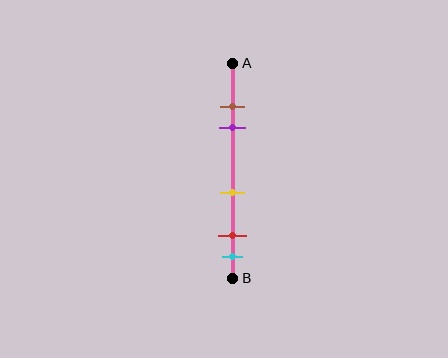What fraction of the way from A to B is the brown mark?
The brown mark is approximately 20% (0.2) of the way from A to B.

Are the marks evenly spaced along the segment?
No, the marks are not evenly spaced.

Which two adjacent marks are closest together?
The brown and purple marks are the closest adjacent pair.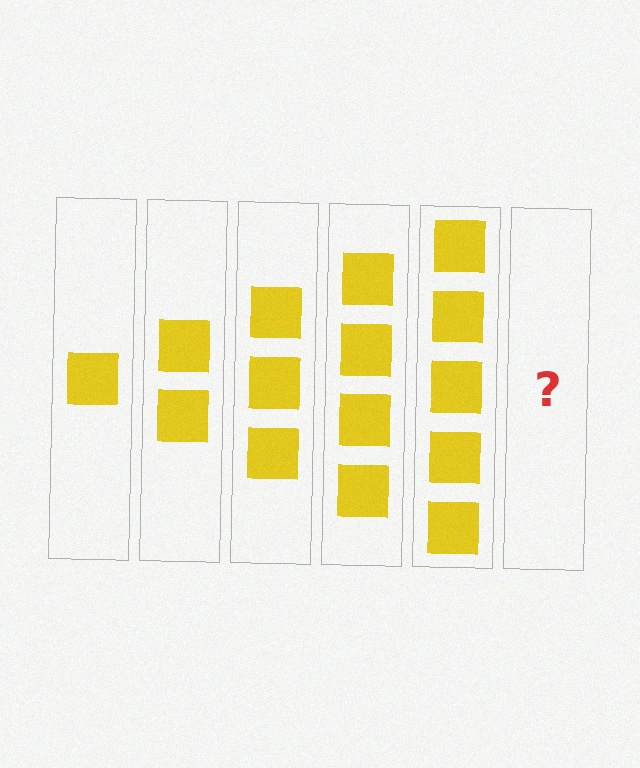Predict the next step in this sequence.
The next step is 6 squares.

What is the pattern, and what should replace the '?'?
The pattern is that each step adds one more square. The '?' should be 6 squares.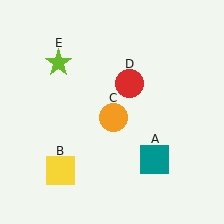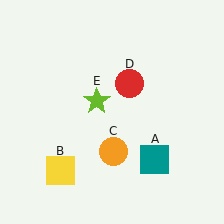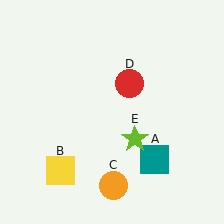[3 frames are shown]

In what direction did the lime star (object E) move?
The lime star (object E) moved down and to the right.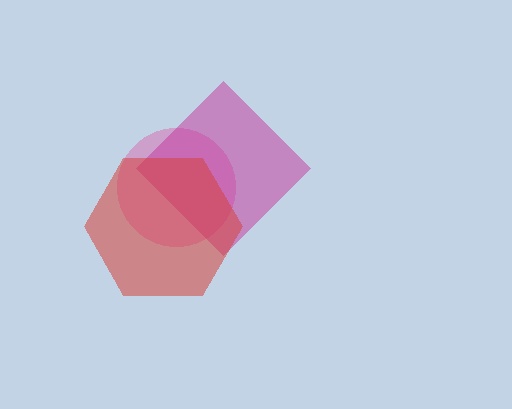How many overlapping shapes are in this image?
There are 3 overlapping shapes in the image.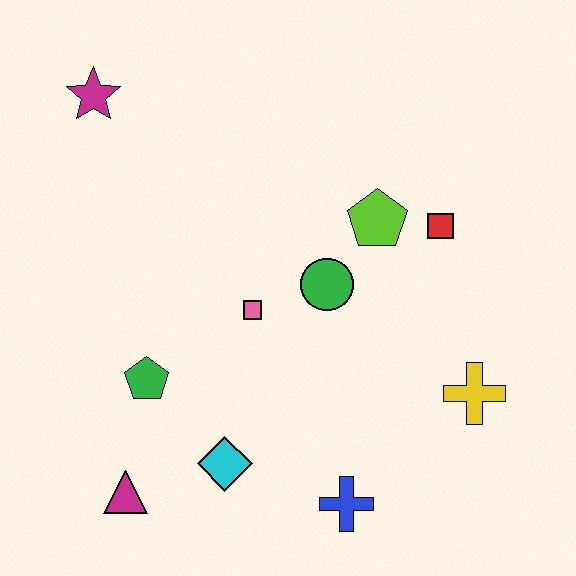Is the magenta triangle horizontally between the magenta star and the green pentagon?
Yes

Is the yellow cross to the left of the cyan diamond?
No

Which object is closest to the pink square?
The green circle is closest to the pink square.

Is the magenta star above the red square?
Yes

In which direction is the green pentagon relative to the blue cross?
The green pentagon is to the left of the blue cross.